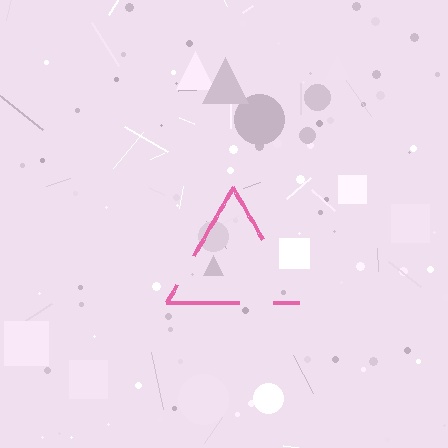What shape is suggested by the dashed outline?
The dashed outline suggests a triangle.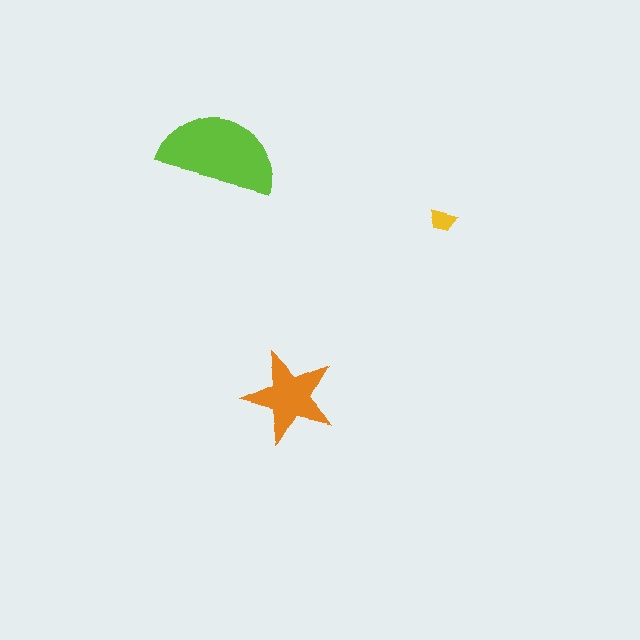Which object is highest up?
The lime semicircle is topmost.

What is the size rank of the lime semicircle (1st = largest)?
1st.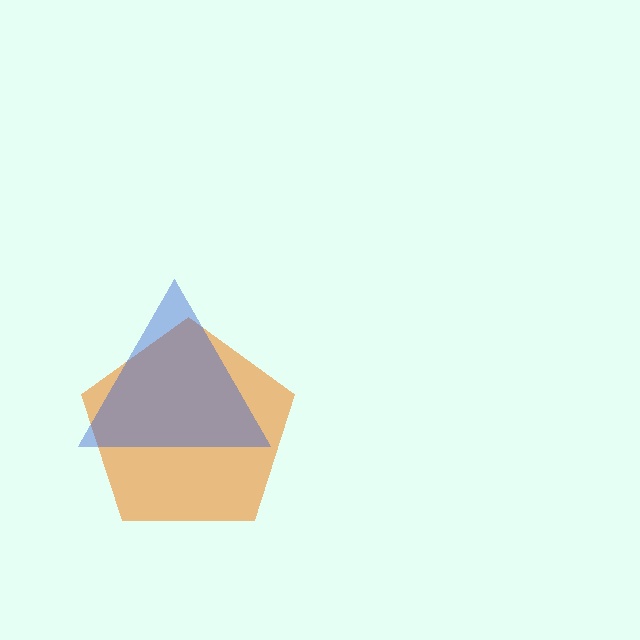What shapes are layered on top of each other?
The layered shapes are: an orange pentagon, a blue triangle.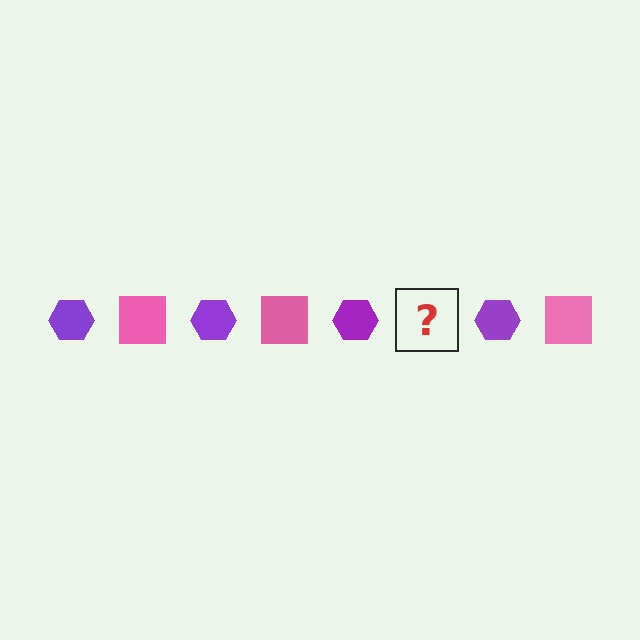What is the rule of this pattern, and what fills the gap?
The rule is that the pattern alternates between purple hexagon and pink square. The gap should be filled with a pink square.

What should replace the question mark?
The question mark should be replaced with a pink square.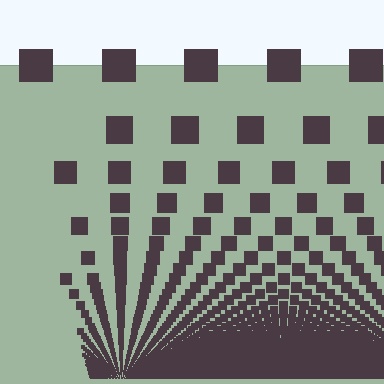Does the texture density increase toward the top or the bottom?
Density increases toward the bottom.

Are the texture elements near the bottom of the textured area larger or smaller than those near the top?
Smaller. The gradient is inverted — elements near the bottom are smaller and denser.